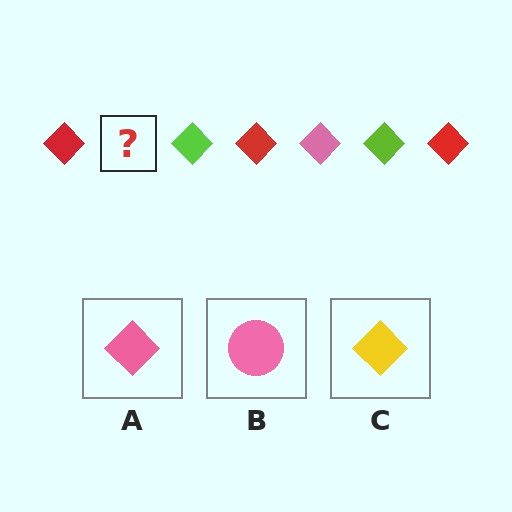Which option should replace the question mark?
Option A.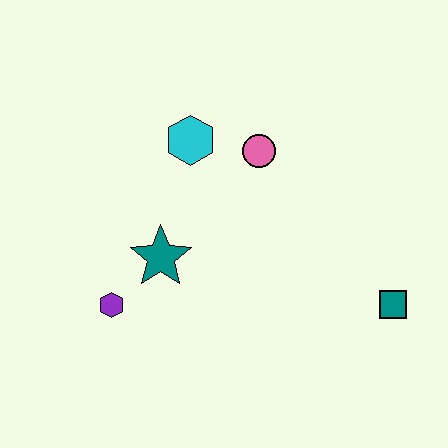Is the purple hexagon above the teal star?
No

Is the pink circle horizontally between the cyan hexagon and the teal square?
Yes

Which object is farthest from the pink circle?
The purple hexagon is farthest from the pink circle.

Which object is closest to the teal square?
The pink circle is closest to the teal square.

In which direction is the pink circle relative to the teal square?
The pink circle is above the teal square.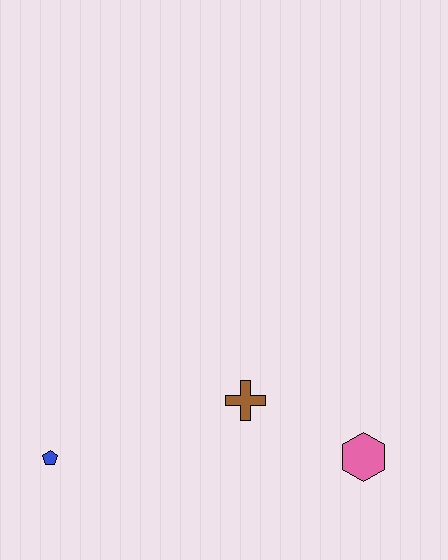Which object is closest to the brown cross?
The pink hexagon is closest to the brown cross.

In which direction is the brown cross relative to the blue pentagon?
The brown cross is to the right of the blue pentagon.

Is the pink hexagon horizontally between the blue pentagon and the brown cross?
No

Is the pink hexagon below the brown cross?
Yes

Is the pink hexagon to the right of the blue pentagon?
Yes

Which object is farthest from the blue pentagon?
The pink hexagon is farthest from the blue pentagon.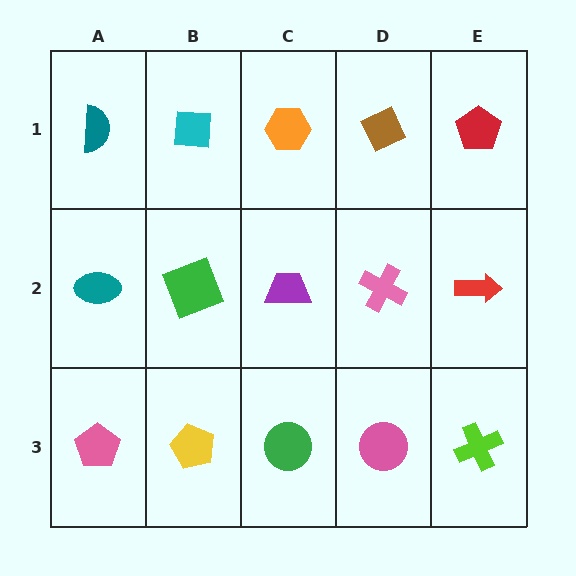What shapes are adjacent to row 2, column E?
A red pentagon (row 1, column E), a lime cross (row 3, column E), a pink cross (row 2, column D).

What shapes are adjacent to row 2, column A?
A teal semicircle (row 1, column A), a pink pentagon (row 3, column A), a green square (row 2, column B).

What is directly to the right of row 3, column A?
A yellow pentagon.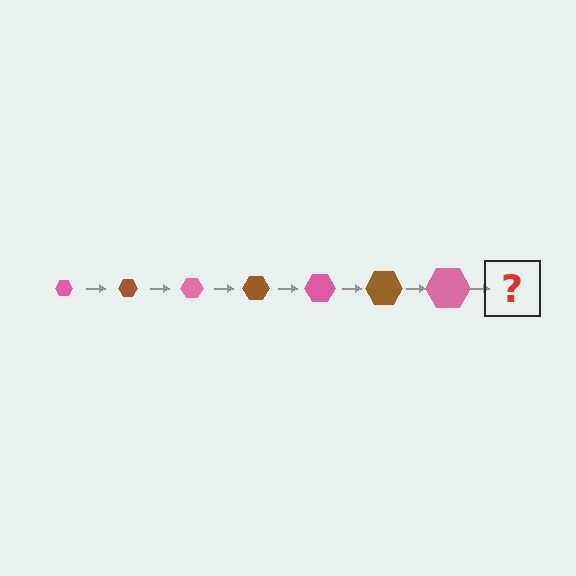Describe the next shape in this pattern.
It should be a brown hexagon, larger than the previous one.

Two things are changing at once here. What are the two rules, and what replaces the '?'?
The two rules are that the hexagon grows larger each step and the color cycles through pink and brown. The '?' should be a brown hexagon, larger than the previous one.